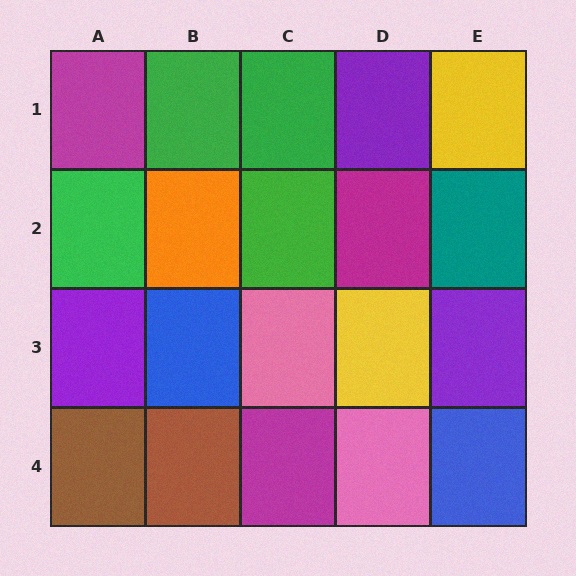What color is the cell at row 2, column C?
Green.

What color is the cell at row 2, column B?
Orange.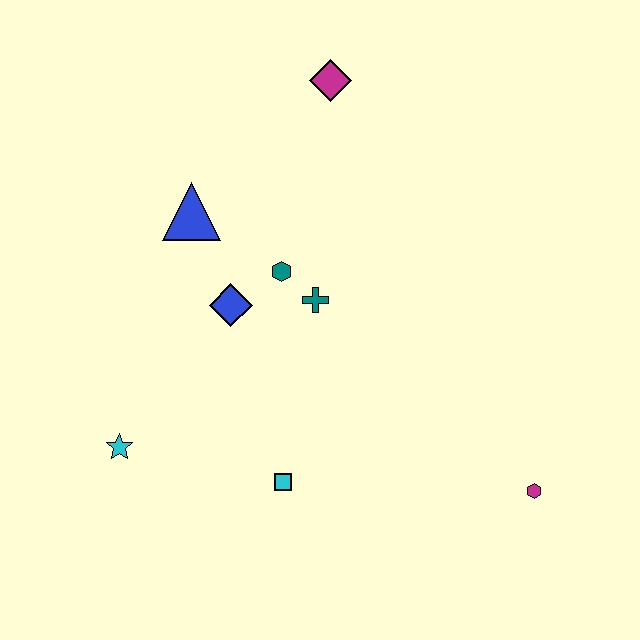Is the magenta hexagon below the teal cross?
Yes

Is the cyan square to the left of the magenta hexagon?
Yes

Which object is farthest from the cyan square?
The magenta diamond is farthest from the cyan square.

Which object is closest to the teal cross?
The teal hexagon is closest to the teal cross.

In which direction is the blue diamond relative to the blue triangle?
The blue diamond is below the blue triangle.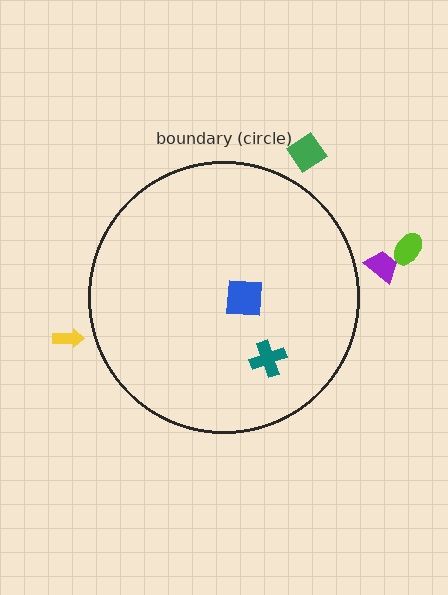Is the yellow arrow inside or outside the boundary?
Outside.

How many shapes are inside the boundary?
2 inside, 4 outside.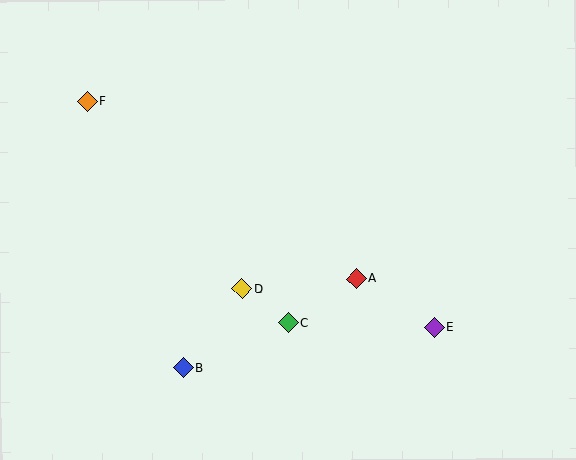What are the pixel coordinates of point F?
Point F is at (87, 101).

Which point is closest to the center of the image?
Point D at (242, 289) is closest to the center.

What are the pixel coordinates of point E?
Point E is at (434, 327).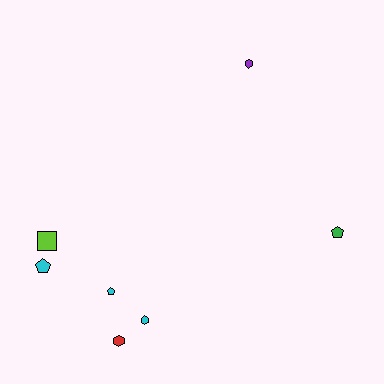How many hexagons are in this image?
There are 3 hexagons.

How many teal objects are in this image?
There are no teal objects.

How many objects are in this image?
There are 7 objects.